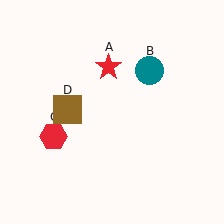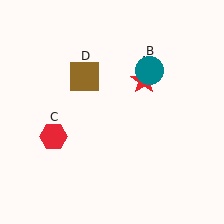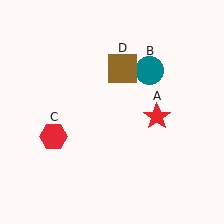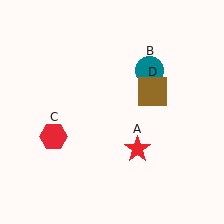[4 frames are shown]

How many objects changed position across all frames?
2 objects changed position: red star (object A), brown square (object D).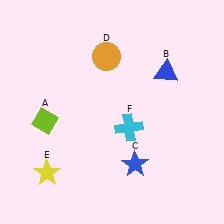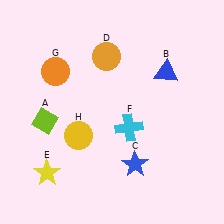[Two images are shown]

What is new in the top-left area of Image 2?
An orange circle (G) was added in the top-left area of Image 2.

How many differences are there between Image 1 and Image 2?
There are 2 differences between the two images.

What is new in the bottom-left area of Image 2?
A yellow circle (H) was added in the bottom-left area of Image 2.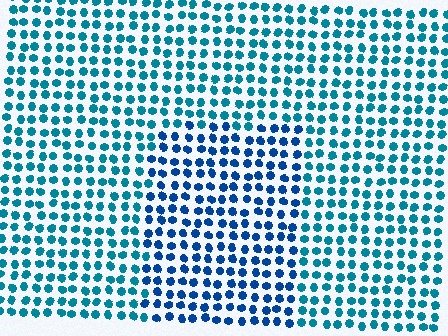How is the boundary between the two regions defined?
The boundary is defined purely by a slight shift in hue (about 26 degrees). Spacing, size, and orientation are identical on both sides.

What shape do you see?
I see a rectangle.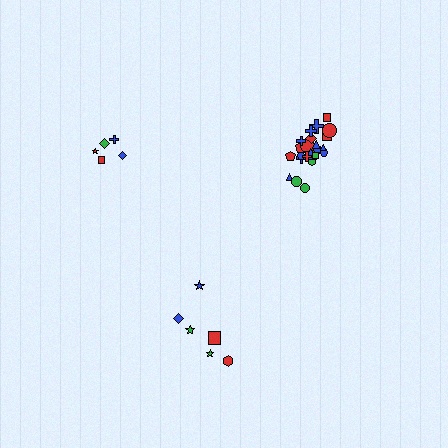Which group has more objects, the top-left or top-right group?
The top-right group.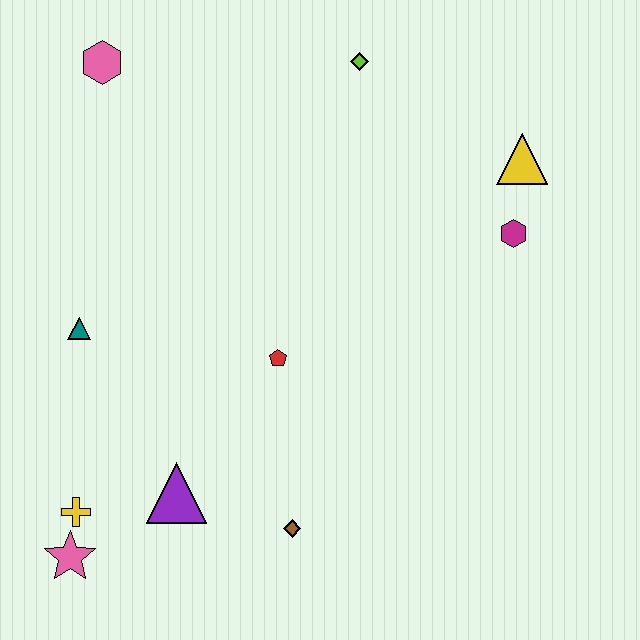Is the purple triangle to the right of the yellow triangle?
No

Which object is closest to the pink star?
The yellow cross is closest to the pink star.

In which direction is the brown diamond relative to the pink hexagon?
The brown diamond is below the pink hexagon.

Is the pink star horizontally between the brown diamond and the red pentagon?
No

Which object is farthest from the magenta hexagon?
The pink star is farthest from the magenta hexagon.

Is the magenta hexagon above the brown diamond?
Yes